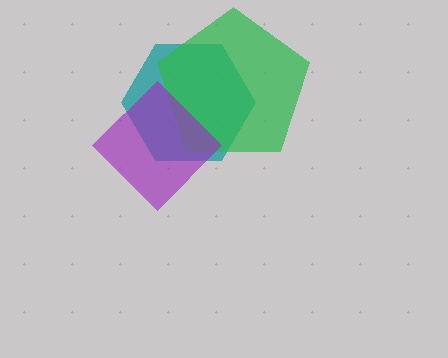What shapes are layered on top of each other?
The layered shapes are: a teal hexagon, a green pentagon, a purple diamond.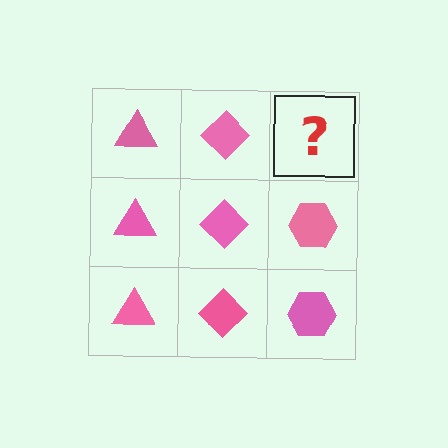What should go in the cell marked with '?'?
The missing cell should contain a pink hexagon.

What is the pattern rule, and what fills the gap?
The rule is that each column has a consistent shape. The gap should be filled with a pink hexagon.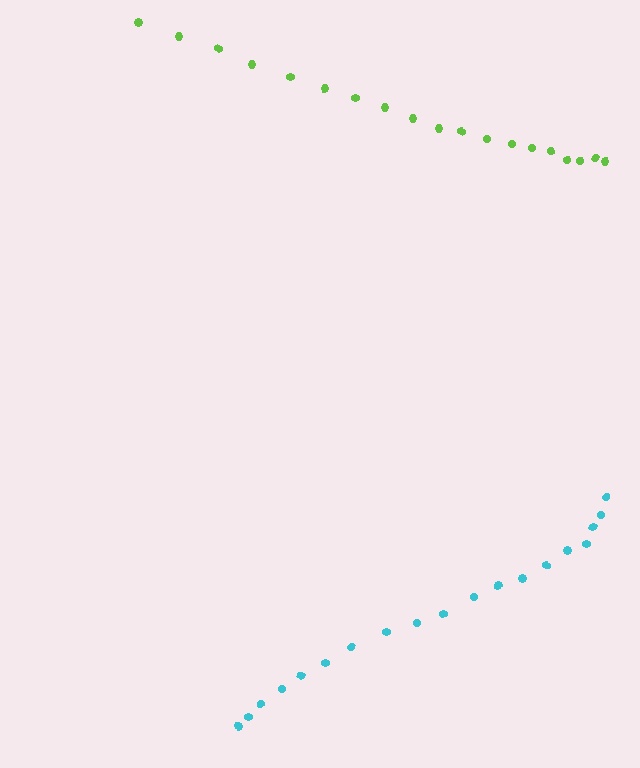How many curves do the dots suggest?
There are 2 distinct paths.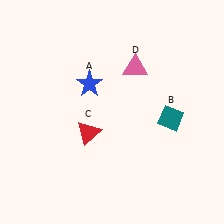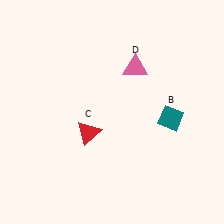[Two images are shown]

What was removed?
The blue star (A) was removed in Image 2.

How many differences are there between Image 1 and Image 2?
There is 1 difference between the two images.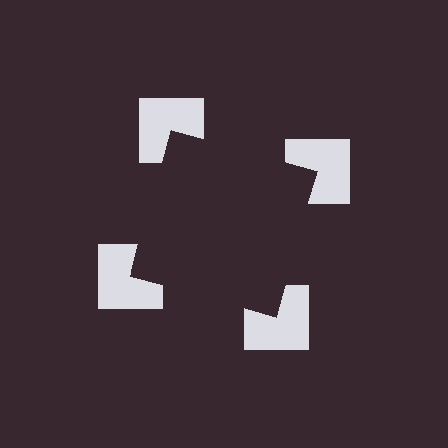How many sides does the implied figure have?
4 sides.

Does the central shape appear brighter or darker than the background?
It typically appears slightly darker than the background, even though no actual brightness change is drawn.